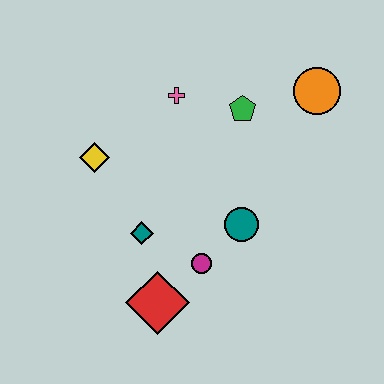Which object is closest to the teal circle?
The magenta circle is closest to the teal circle.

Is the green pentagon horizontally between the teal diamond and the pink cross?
No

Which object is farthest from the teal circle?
The yellow diamond is farthest from the teal circle.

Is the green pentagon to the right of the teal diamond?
Yes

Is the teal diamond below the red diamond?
No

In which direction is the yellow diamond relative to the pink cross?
The yellow diamond is to the left of the pink cross.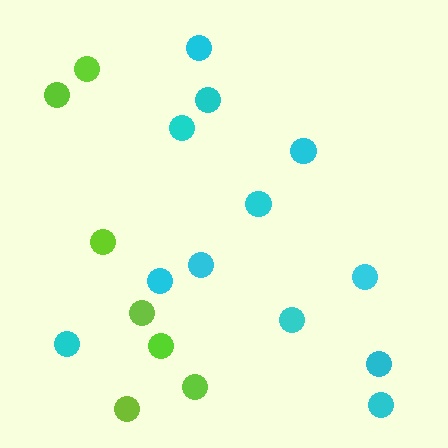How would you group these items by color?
There are 2 groups: one group of lime circles (7) and one group of cyan circles (12).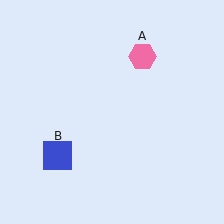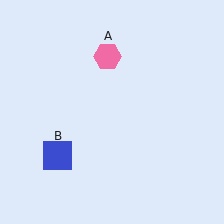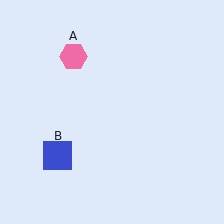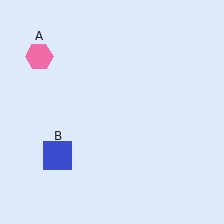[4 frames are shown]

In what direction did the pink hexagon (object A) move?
The pink hexagon (object A) moved left.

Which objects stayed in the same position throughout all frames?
Blue square (object B) remained stationary.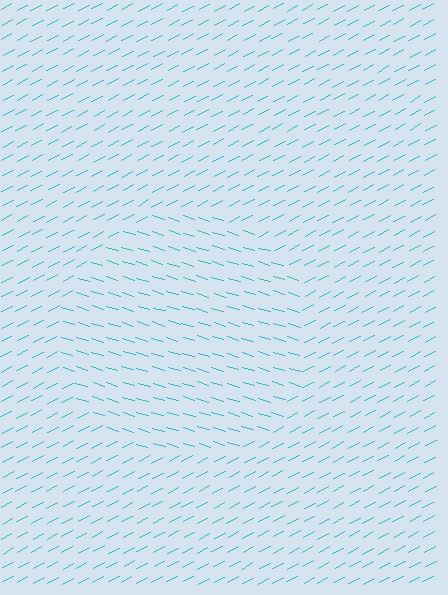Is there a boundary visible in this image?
Yes, there is a texture boundary formed by a change in line orientation.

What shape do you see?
I see a circle.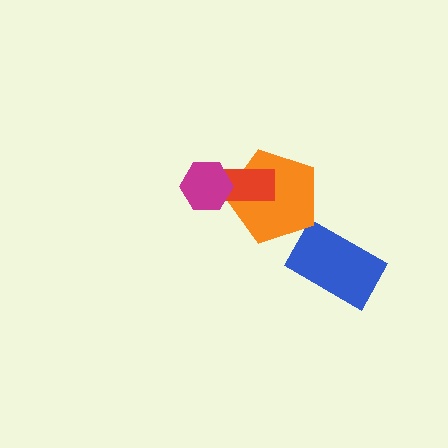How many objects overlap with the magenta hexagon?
2 objects overlap with the magenta hexagon.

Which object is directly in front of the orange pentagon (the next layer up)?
The red rectangle is directly in front of the orange pentagon.